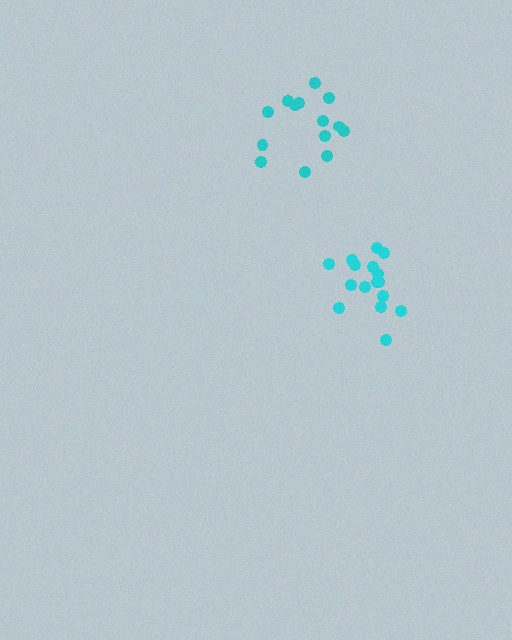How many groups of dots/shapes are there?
There are 2 groups.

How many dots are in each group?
Group 1: 14 dots, Group 2: 17 dots (31 total).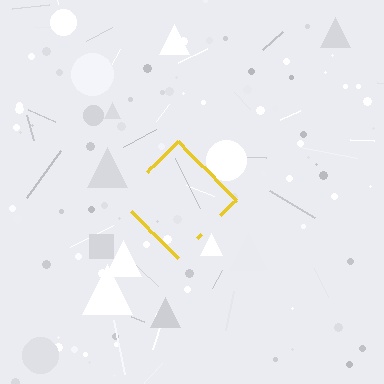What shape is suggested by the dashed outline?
The dashed outline suggests a diamond.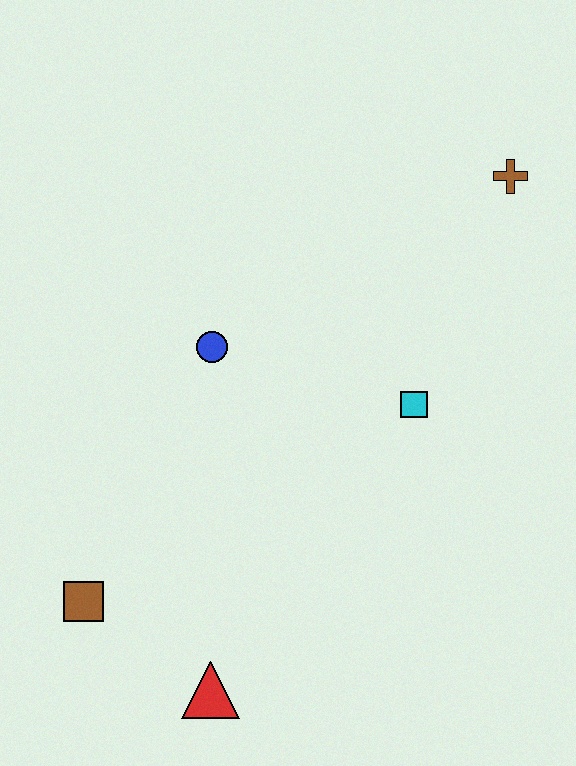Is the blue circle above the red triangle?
Yes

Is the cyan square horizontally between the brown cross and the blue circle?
Yes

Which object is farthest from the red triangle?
The brown cross is farthest from the red triangle.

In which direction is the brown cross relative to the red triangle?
The brown cross is above the red triangle.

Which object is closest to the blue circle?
The cyan square is closest to the blue circle.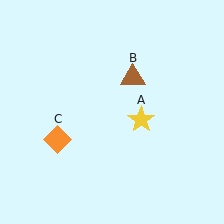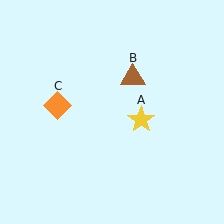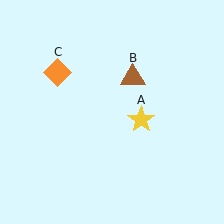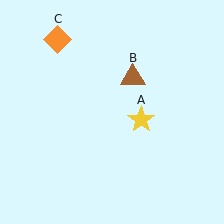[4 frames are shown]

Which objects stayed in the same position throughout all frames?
Yellow star (object A) and brown triangle (object B) remained stationary.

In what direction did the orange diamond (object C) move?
The orange diamond (object C) moved up.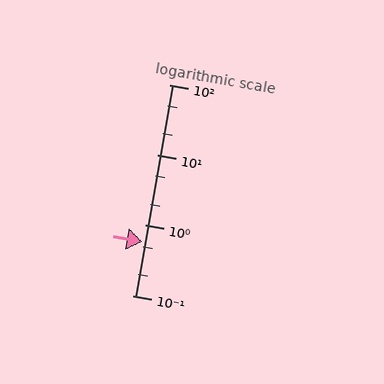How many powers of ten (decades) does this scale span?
The scale spans 3 decades, from 0.1 to 100.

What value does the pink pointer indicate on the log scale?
The pointer indicates approximately 0.58.